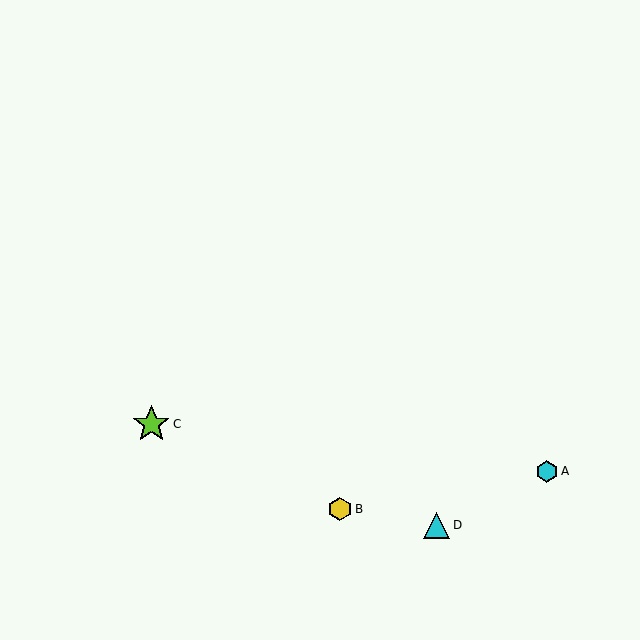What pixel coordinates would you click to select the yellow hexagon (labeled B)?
Click at (340, 509) to select the yellow hexagon B.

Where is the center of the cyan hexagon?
The center of the cyan hexagon is at (547, 471).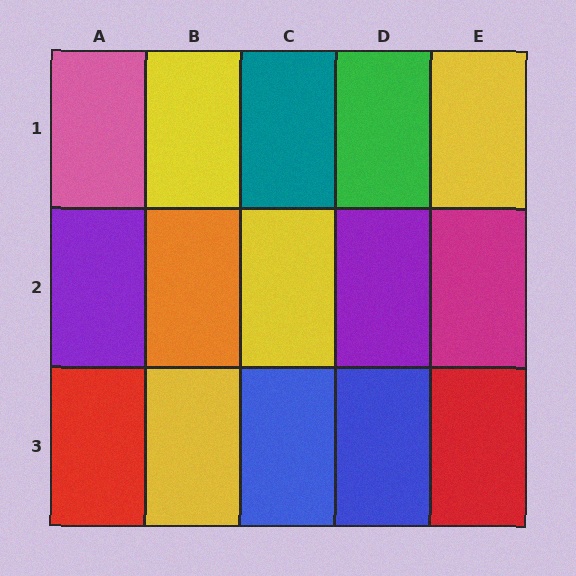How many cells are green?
1 cell is green.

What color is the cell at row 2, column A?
Purple.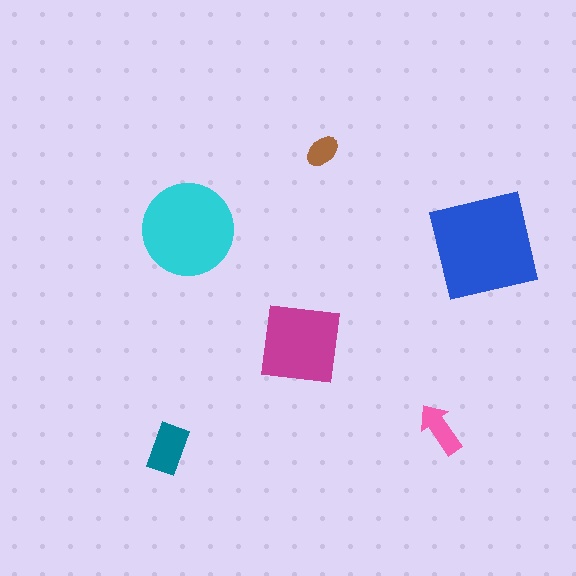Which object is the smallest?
The brown ellipse.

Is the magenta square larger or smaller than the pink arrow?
Larger.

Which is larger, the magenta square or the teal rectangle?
The magenta square.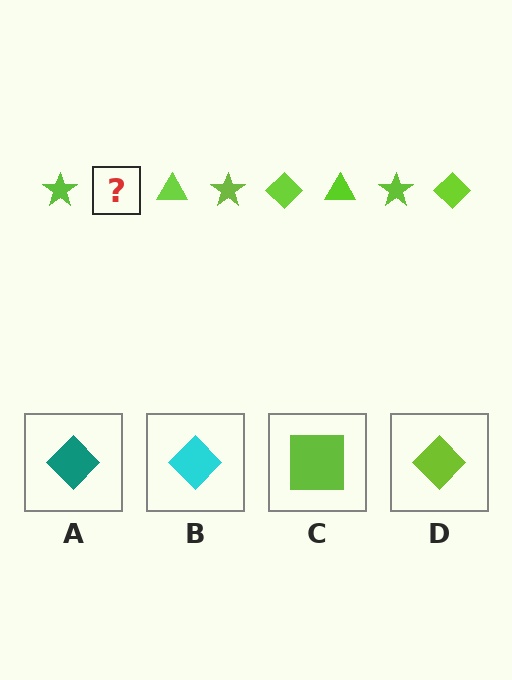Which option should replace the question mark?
Option D.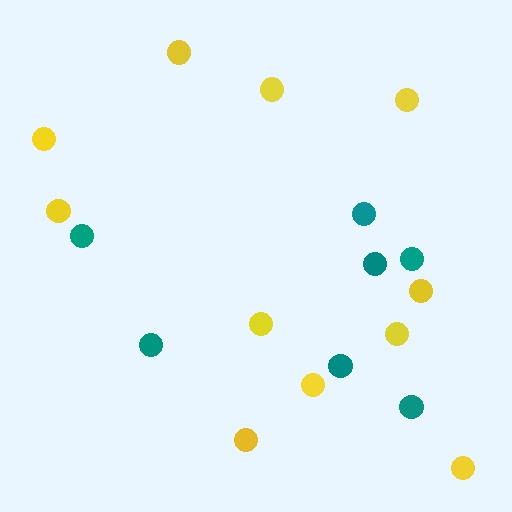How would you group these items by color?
There are 2 groups: one group of yellow circles (11) and one group of teal circles (7).